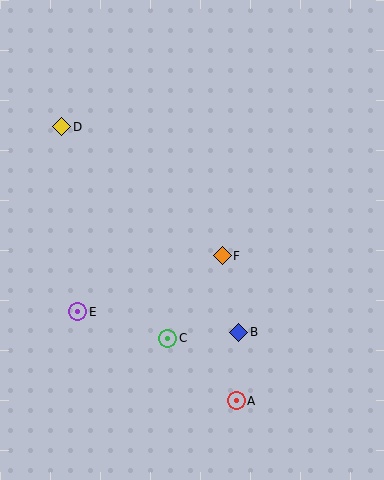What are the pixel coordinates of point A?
Point A is at (236, 401).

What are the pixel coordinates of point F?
Point F is at (222, 256).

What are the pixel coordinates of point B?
Point B is at (239, 332).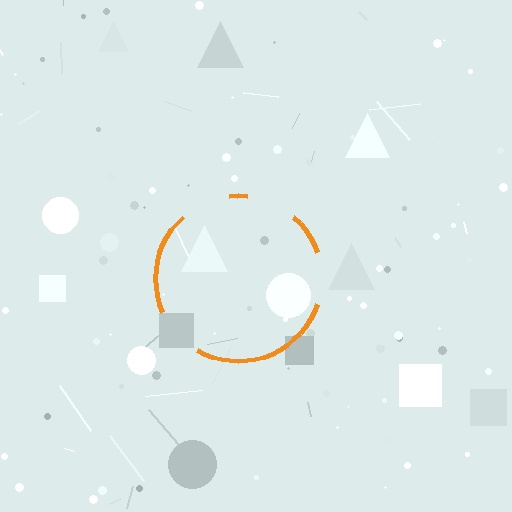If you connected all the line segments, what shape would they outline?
They would outline a circle.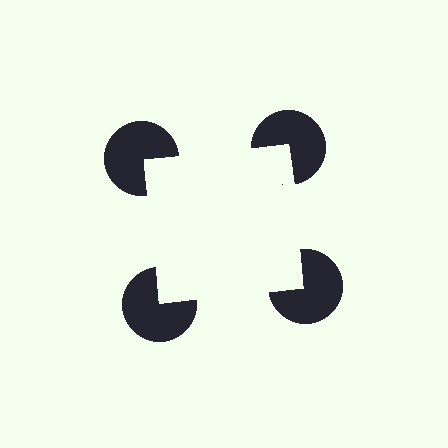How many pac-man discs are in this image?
There are 4 — one at each vertex of the illusory square.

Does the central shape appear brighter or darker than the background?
It typically appears slightly brighter than the background, even though no actual brightness change is drawn.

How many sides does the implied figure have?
4 sides.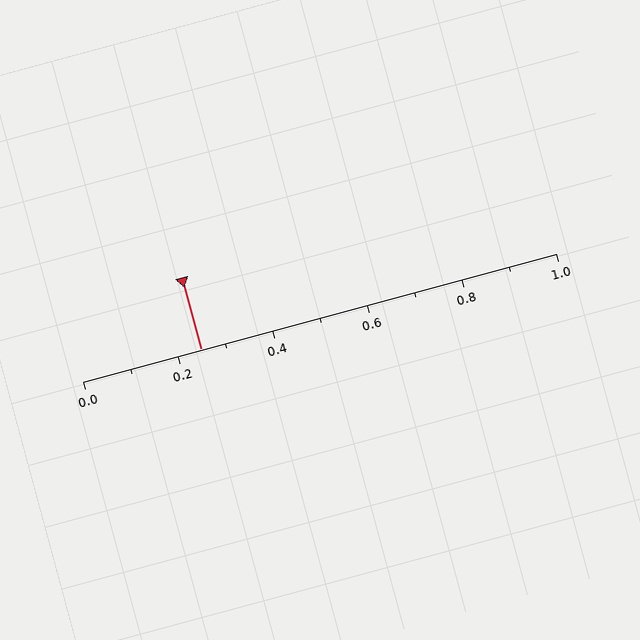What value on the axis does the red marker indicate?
The marker indicates approximately 0.25.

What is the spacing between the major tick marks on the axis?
The major ticks are spaced 0.2 apart.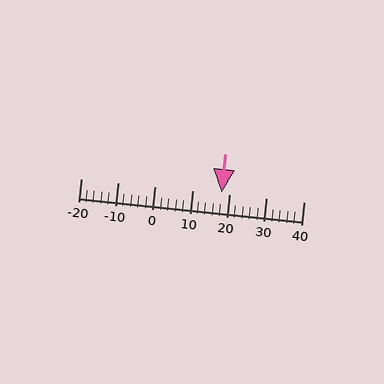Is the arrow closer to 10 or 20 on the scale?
The arrow is closer to 20.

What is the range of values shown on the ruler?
The ruler shows values from -20 to 40.